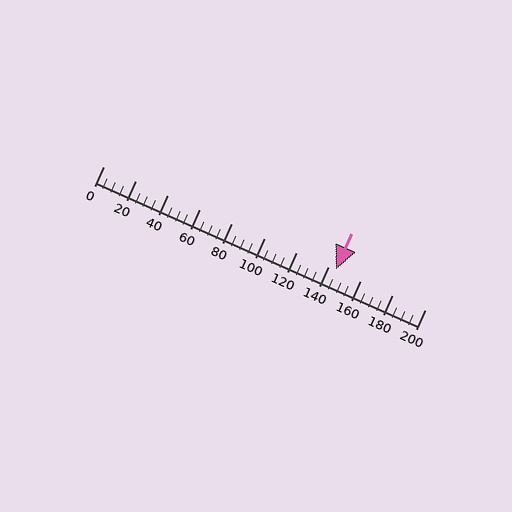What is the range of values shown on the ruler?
The ruler shows values from 0 to 200.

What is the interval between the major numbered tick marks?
The major tick marks are spaced 20 units apart.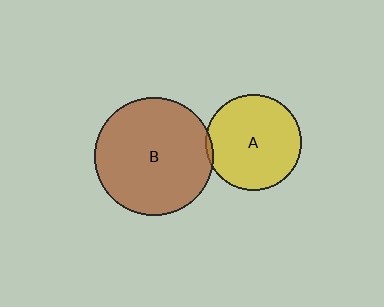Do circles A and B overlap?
Yes.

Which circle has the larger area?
Circle B (brown).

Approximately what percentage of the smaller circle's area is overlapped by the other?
Approximately 5%.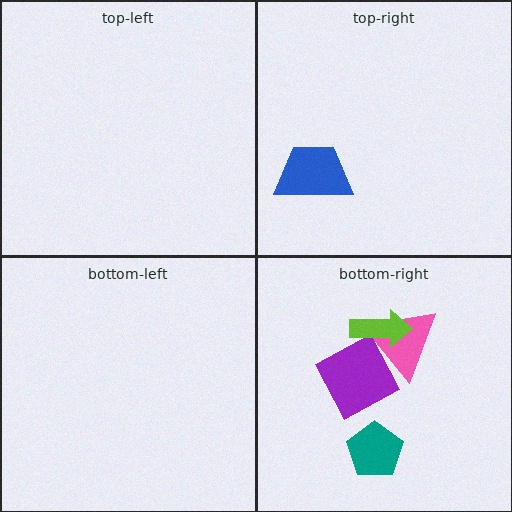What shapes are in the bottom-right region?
The pink triangle, the teal pentagon, the purple diamond, the lime arrow.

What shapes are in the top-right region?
The blue trapezoid.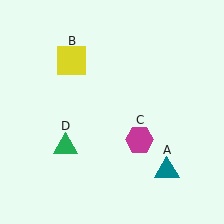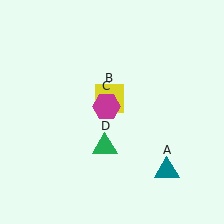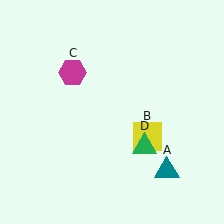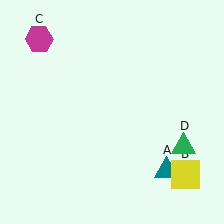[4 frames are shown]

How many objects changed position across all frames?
3 objects changed position: yellow square (object B), magenta hexagon (object C), green triangle (object D).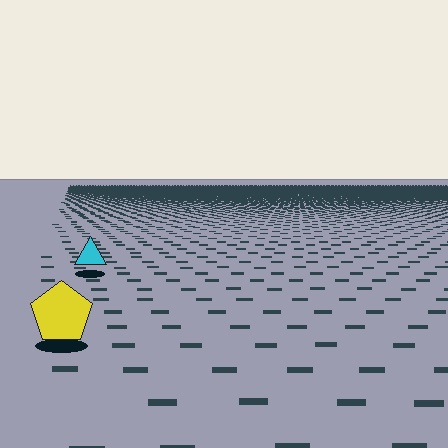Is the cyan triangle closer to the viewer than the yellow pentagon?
No. The yellow pentagon is closer — you can tell from the texture gradient: the ground texture is coarser near it.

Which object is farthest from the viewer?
The cyan triangle is farthest from the viewer. It appears smaller and the ground texture around it is denser.